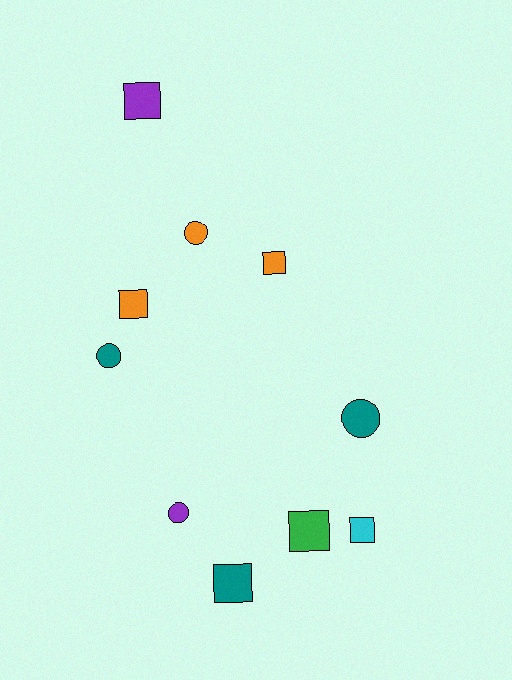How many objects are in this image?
There are 10 objects.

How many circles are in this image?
There are 4 circles.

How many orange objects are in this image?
There are 3 orange objects.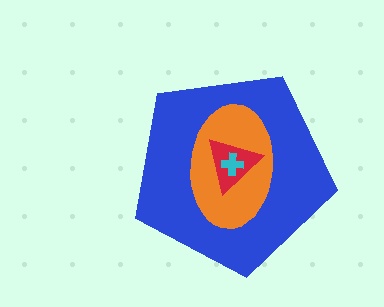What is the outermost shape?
The blue pentagon.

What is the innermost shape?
The cyan cross.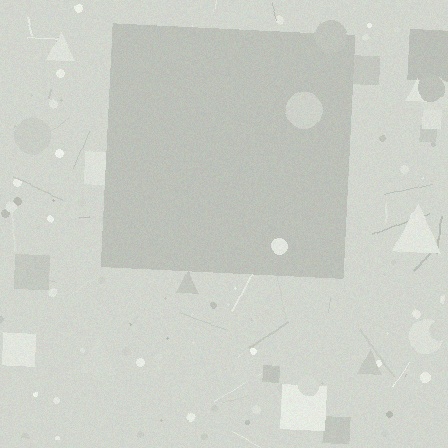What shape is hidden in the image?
A square is hidden in the image.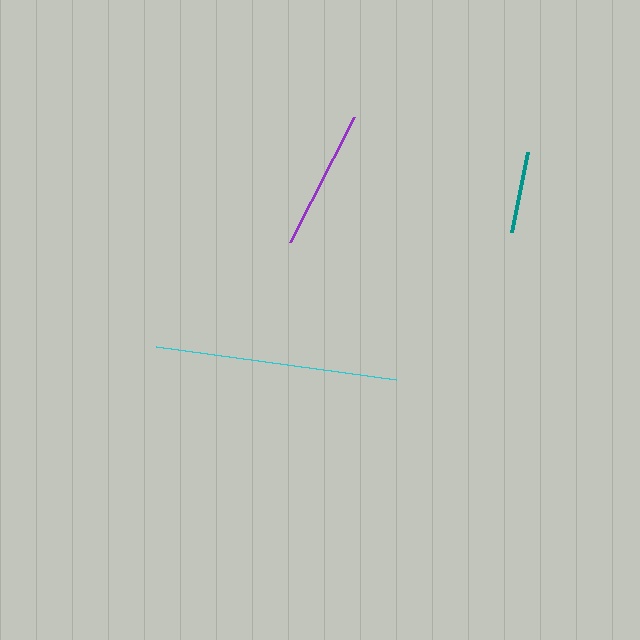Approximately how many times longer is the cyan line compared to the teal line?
The cyan line is approximately 3.0 times the length of the teal line.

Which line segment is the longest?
The cyan line is the longest at approximately 243 pixels.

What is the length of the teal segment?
The teal segment is approximately 81 pixels long.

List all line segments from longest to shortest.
From longest to shortest: cyan, purple, teal.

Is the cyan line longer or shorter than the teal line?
The cyan line is longer than the teal line.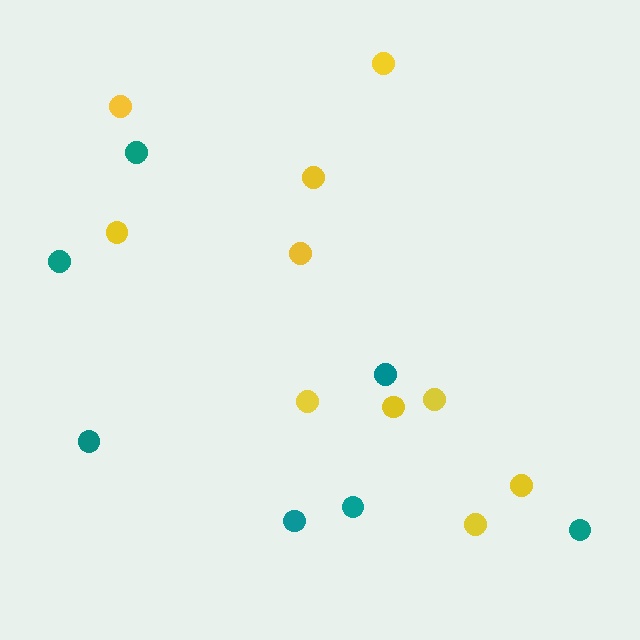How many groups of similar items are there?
There are 2 groups: one group of teal circles (7) and one group of yellow circles (10).